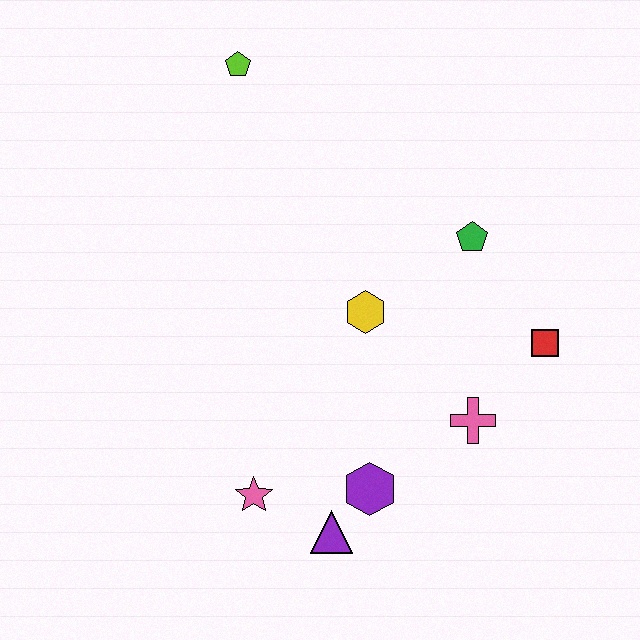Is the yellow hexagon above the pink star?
Yes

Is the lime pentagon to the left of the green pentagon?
Yes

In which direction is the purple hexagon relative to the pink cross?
The purple hexagon is to the left of the pink cross.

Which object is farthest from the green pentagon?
The pink star is farthest from the green pentagon.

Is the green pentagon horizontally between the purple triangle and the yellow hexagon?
No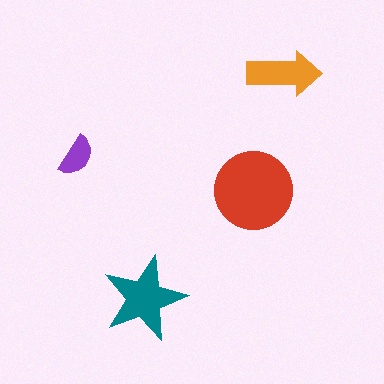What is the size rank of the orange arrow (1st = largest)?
3rd.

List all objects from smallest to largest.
The purple semicircle, the orange arrow, the teal star, the red circle.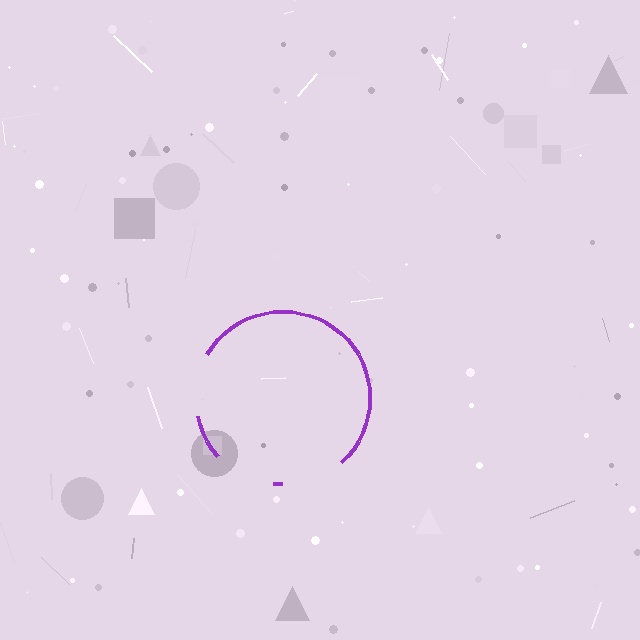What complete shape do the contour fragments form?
The contour fragments form a circle.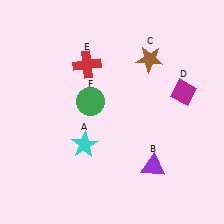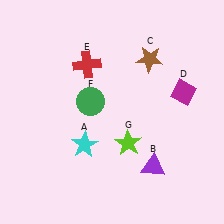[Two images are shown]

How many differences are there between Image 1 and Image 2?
There is 1 difference between the two images.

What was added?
A lime star (G) was added in Image 2.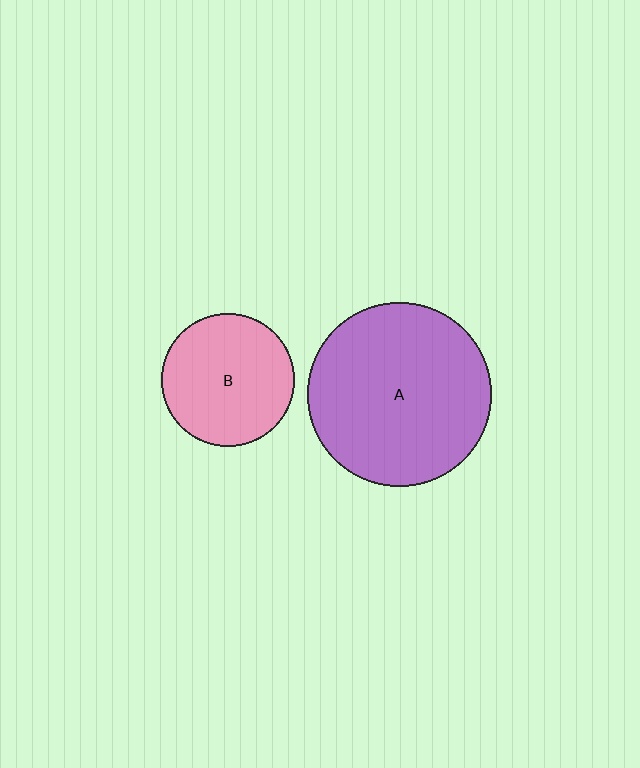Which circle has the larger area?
Circle A (purple).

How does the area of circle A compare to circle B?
Approximately 1.9 times.